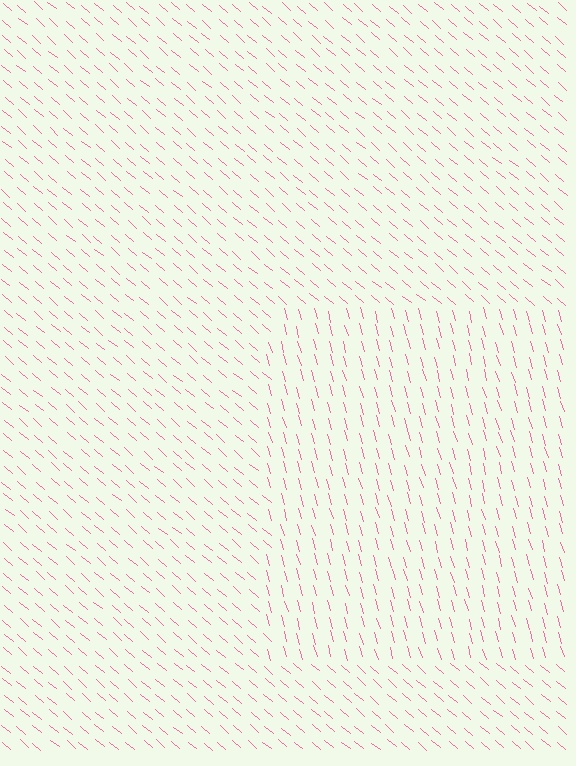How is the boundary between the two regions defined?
The boundary is defined purely by a change in line orientation (approximately 33 degrees difference). All lines are the same color and thickness.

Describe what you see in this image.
The image is filled with small pink line segments. A rectangle region in the image has lines oriented differently from the surrounding lines, creating a visible texture boundary.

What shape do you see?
I see a rectangle.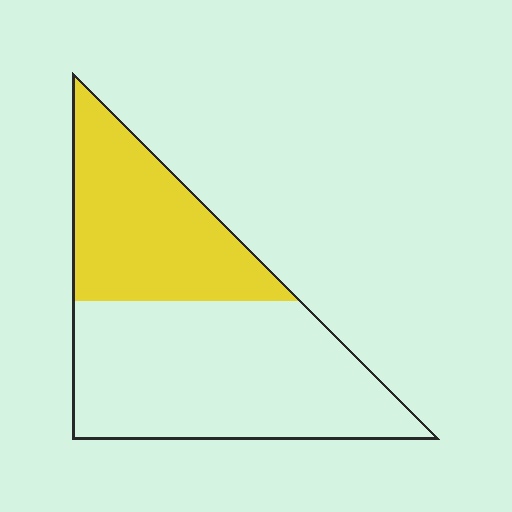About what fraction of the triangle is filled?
About two fifths (2/5).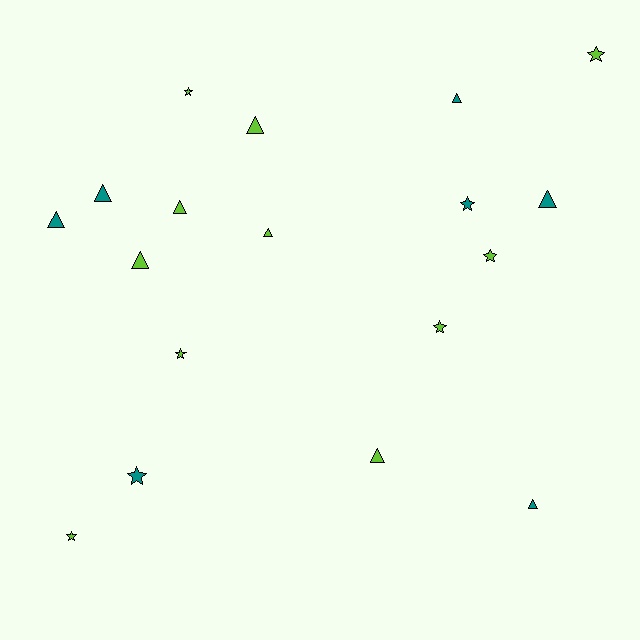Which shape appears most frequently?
Triangle, with 10 objects.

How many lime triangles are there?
There are 5 lime triangles.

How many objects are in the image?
There are 18 objects.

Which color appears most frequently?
Lime, with 11 objects.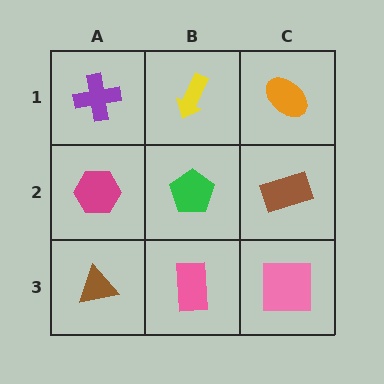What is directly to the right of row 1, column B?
An orange ellipse.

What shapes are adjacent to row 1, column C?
A brown rectangle (row 2, column C), a yellow arrow (row 1, column B).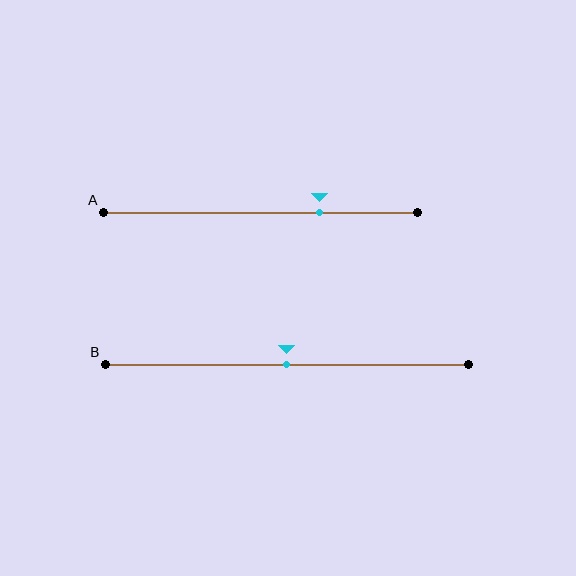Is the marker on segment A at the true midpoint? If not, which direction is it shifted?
No, the marker on segment A is shifted to the right by about 19% of the segment length.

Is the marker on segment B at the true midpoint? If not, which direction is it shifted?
Yes, the marker on segment B is at the true midpoint.